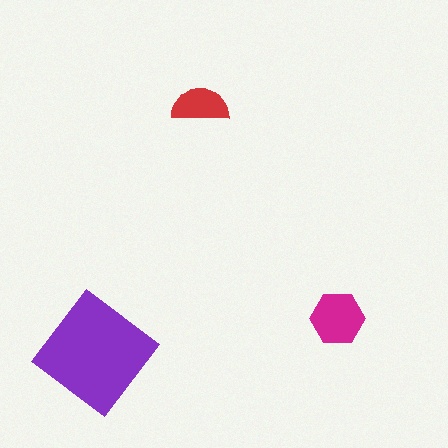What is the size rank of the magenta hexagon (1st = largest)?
2nd.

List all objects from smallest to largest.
The red semicircle, the magenta hexagon, the purple diamond.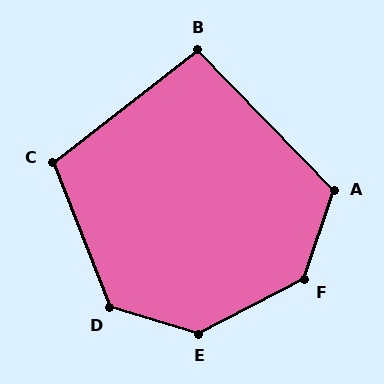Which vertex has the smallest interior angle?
B, at approximately 96 degrees.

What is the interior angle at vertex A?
Approximately 117 degrees (obtuse).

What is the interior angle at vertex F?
Approximately 136 degrees (obtuse).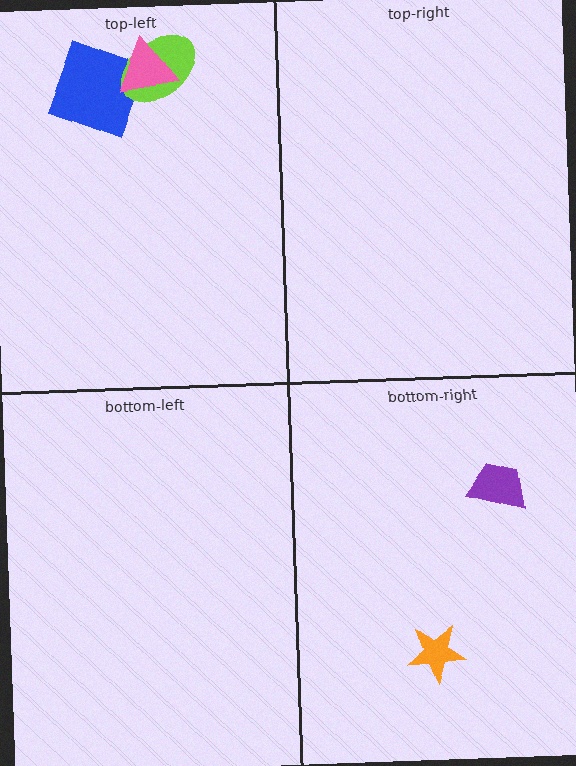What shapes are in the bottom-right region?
The orange star, the purple trapezoid.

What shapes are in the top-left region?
The blue square, the lime ellipse, the pink triangle.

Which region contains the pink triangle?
The top-left region.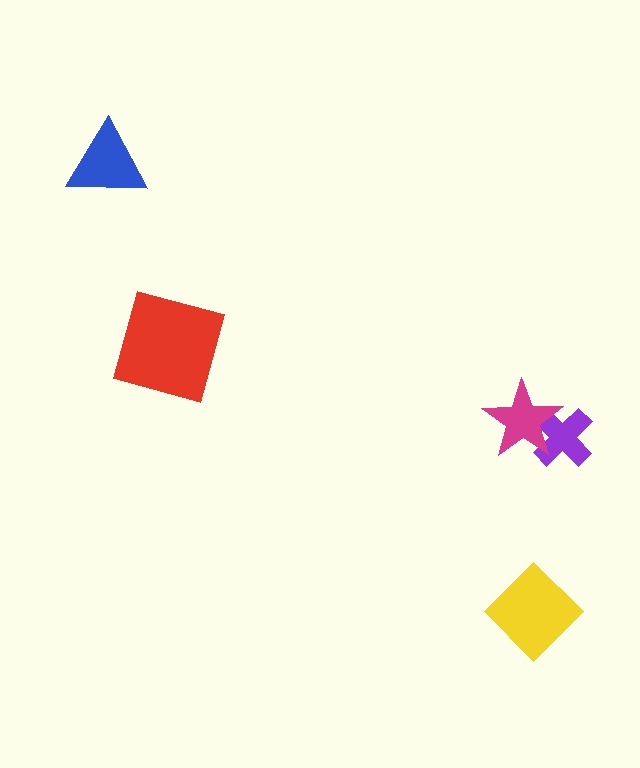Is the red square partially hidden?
No, no other shape covers it.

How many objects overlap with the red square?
0 objects overlap with the red square.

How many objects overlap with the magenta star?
1 object overlaps with the magenta star.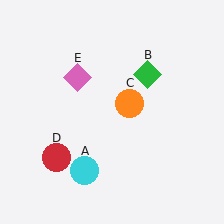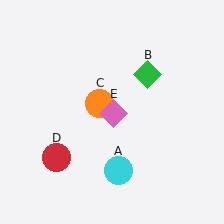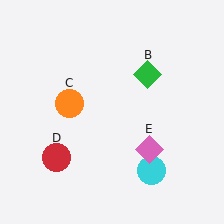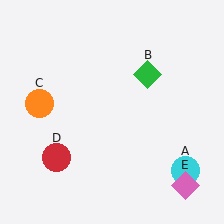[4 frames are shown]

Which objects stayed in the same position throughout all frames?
Green diamond (object B) and red circle (object D) remained stationary.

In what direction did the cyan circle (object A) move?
The cyan circle (object A) moved right.